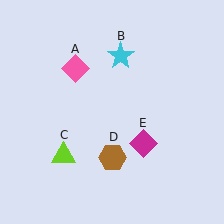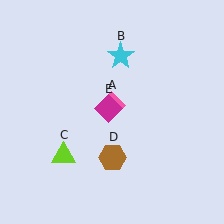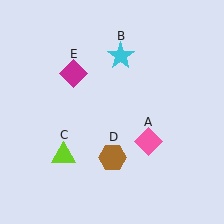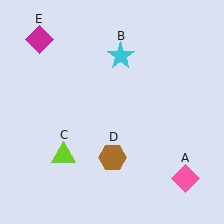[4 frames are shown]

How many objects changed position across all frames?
2 objects changed position: pink diamond (object A), magenta diamond (object E).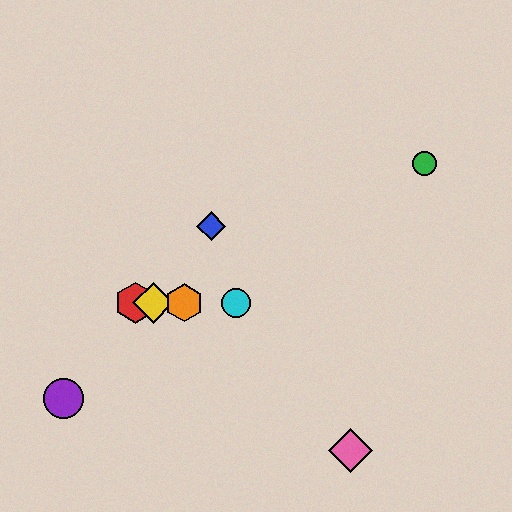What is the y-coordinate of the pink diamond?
The pink diamond is at y≈451.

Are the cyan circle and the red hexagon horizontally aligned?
Yes, both are at y≈303.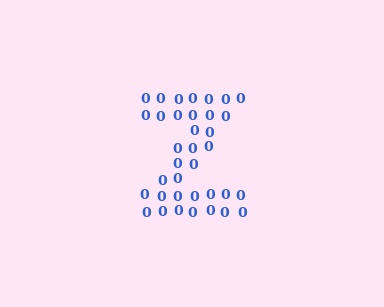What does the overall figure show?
The overall figure shows the letter Z.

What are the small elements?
The small elements are digit 0's.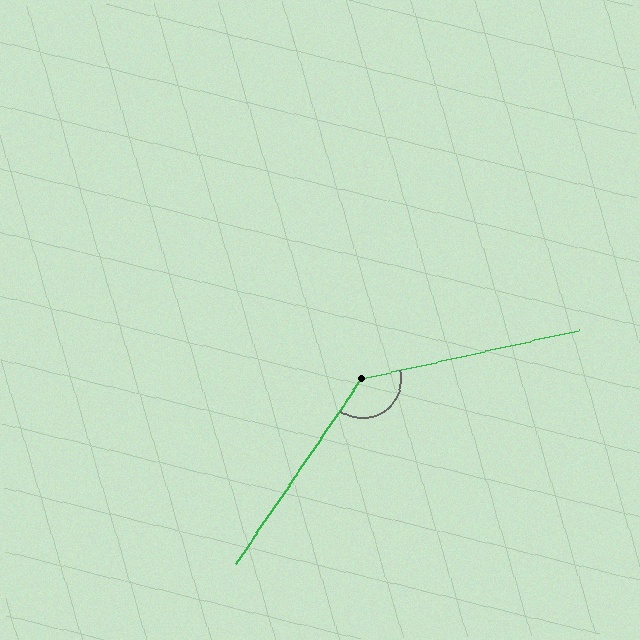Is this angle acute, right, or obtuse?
It is obtuse.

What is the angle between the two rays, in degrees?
Approximately 137 degrees.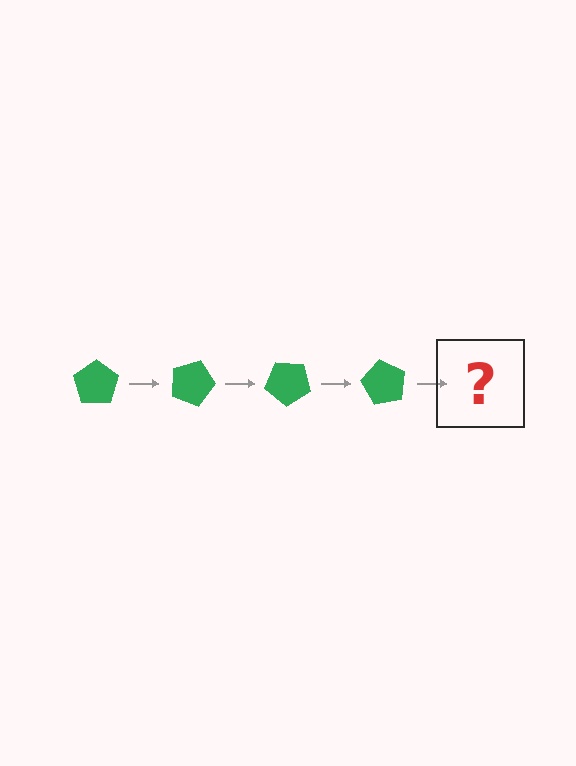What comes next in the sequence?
The next element should be a green pentagon rotated 80 degrees.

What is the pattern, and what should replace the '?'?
The pattern is that the pentagon rotates 20 degrees each step. The '?' should be a green pentagon rotated 80 degrees.